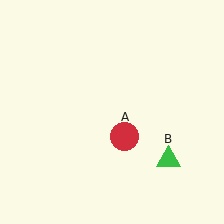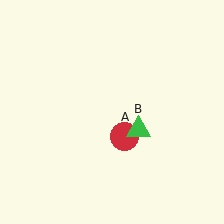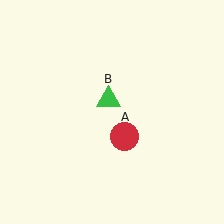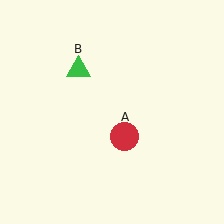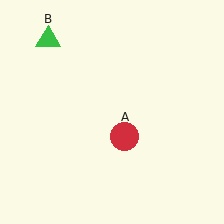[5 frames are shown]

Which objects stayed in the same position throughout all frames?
Red circle (object A) remained stationary.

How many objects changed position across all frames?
1 object changed position: green triangle (object B).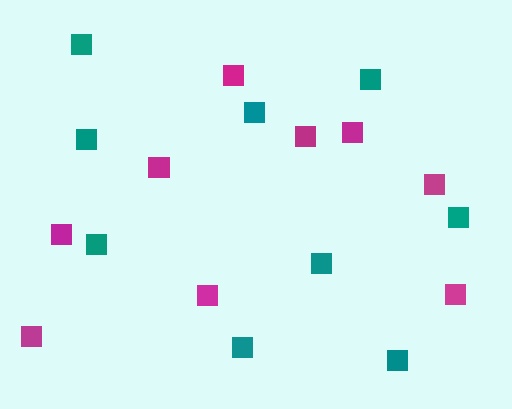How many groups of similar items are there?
There are 2 groups: one group of magenta squares (9) and one group of teal squares (9).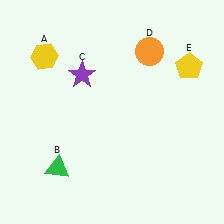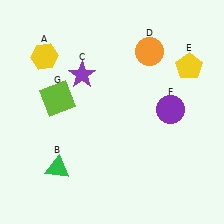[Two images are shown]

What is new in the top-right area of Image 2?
A purple circle (F) was added in the top-right area of Image 2.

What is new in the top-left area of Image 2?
A lime square (G) was added in the top-left area of Image 2.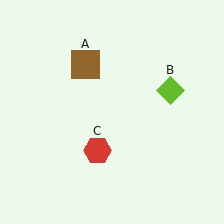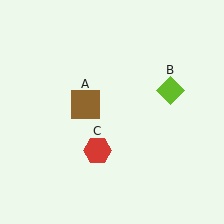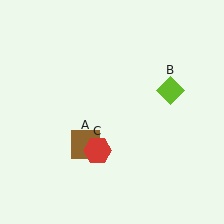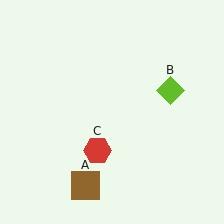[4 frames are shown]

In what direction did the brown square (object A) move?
The brown square (object A) moved down.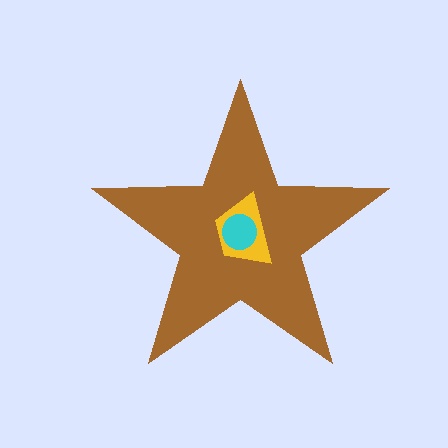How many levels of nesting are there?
3.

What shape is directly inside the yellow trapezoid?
The cyan circle.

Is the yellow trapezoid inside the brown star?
Yes.